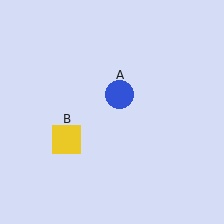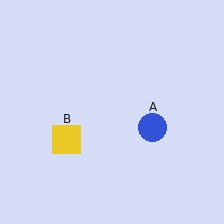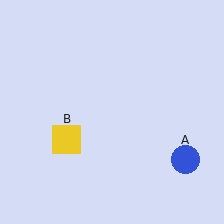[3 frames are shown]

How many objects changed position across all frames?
1 object changed position: blue circle (object A).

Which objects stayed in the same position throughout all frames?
Yellow square (object B) remained stationary.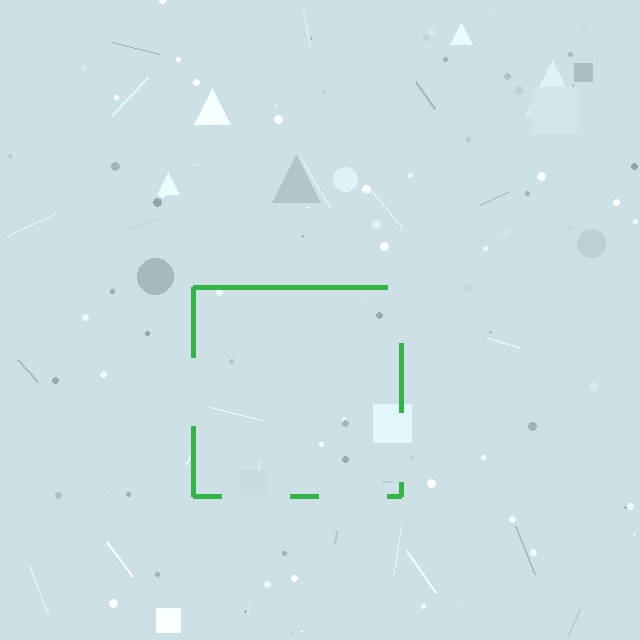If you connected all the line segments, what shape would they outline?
They would outline a square.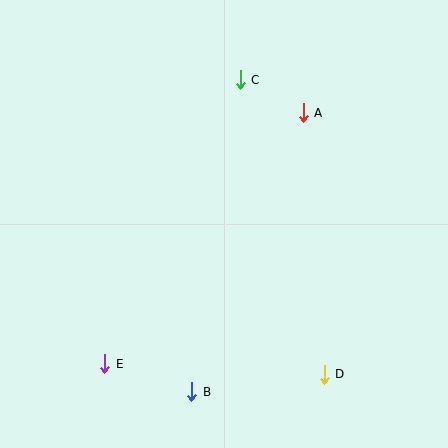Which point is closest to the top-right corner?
Point A is closest to the top-right corner.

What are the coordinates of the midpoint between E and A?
The midpoint between E and A is at (204, 238).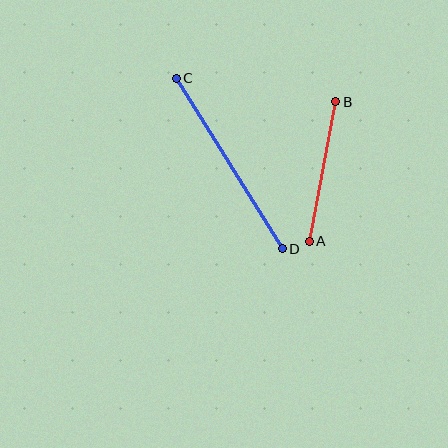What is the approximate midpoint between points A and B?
The midpoint is at approximately (322, 172) pixels.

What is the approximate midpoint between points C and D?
The midpoint is at approximately (229, 164) pixels.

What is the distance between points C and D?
The distance is approximately 201 pixels.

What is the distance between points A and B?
The distance is approximately 142 pixels.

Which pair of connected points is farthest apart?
Points C and D are farthest apart.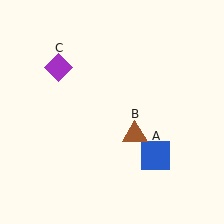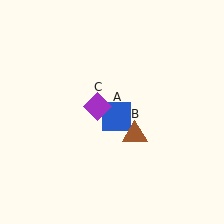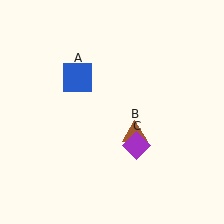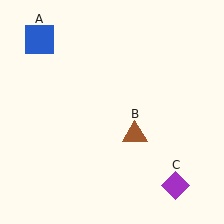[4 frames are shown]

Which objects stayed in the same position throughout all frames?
Brown triangle (object B) remained stationary.